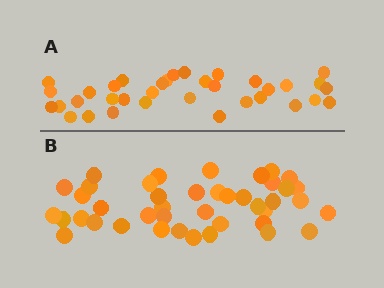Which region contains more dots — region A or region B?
Region B (the bottom region) has more dots.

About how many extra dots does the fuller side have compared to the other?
Region B has roughly 8 or so more dots than region A.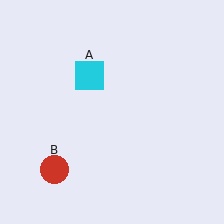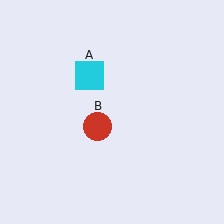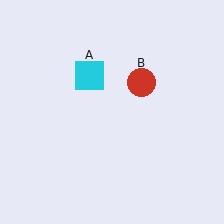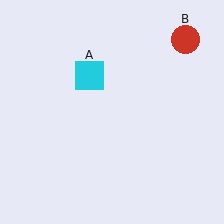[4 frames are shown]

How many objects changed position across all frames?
1 object changed position: red circle (object B).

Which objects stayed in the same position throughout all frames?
Cyan square (object A) remained stationary.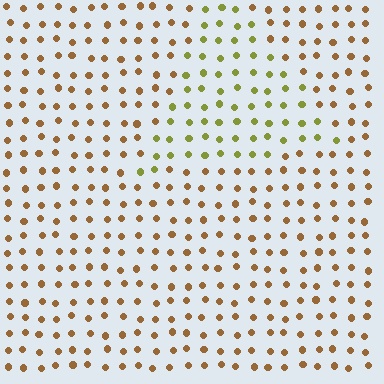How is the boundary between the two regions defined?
The boundary is defined purely by a slight shift in hue (about 42 degrees). Spacing, size, and orientation are identical on both sides.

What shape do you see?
I see a triangle.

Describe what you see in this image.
The image is filled with small brown elements in a uniform arrangement. A triangle-shaped region is visible where the elements are tinted to a slightly different hue, forming a subtle color boundary.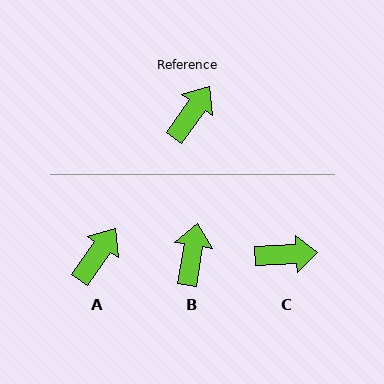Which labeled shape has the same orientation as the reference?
A.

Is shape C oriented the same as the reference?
No, it is off by about 52 degrees.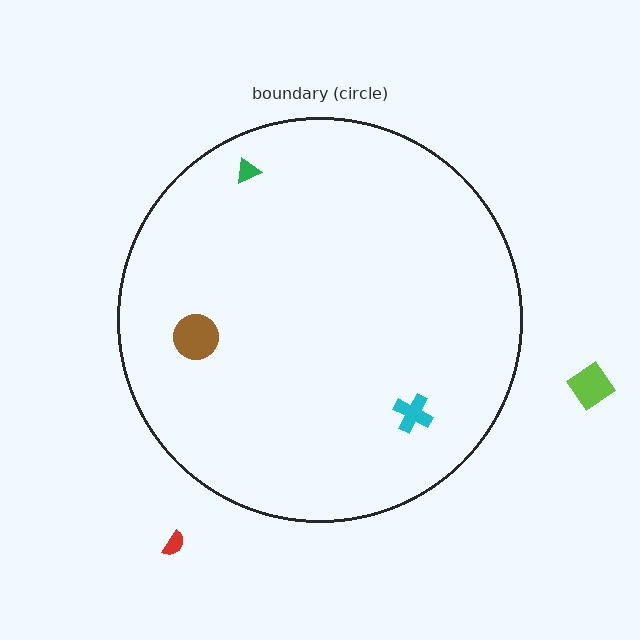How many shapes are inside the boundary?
3 inside, 2 outside.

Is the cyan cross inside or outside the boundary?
Inside.